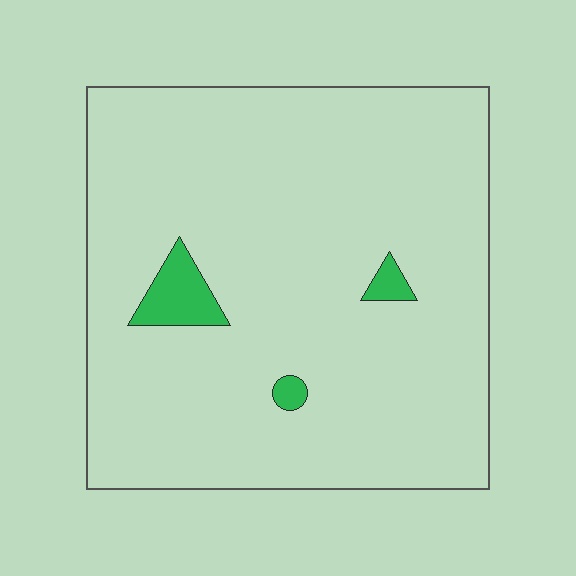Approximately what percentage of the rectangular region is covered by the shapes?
Approximately 5%.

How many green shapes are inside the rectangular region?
3.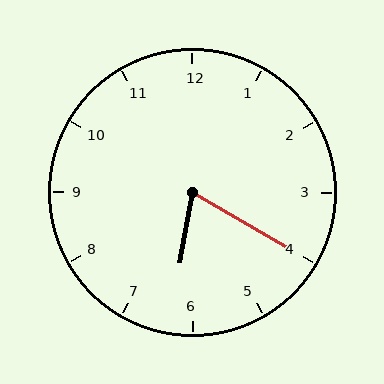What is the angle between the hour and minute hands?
Approximately 70 degrees.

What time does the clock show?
6:20.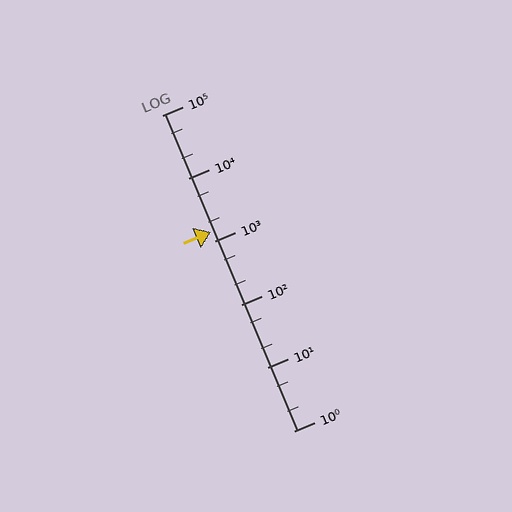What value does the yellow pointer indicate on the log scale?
The pointer indicates approximately 1400.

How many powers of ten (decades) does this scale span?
The scale spans 5 decades, from 1 to 100000.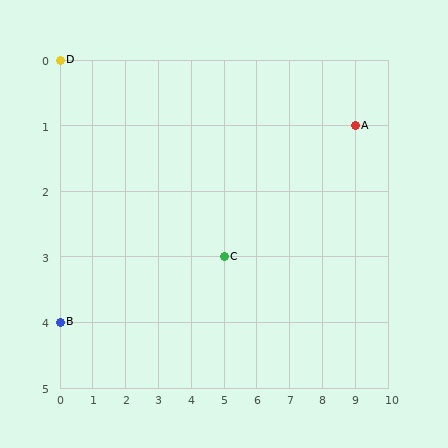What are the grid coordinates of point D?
Point D is at grid coordinates (0, 0).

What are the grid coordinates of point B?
Point B is at grid coordinates (0, 4).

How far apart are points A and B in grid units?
Points A and B are 9 columns and 3 rows apart (about 9.5 grid units diagonally).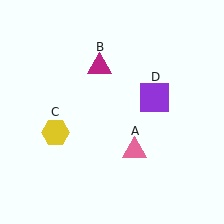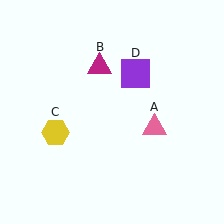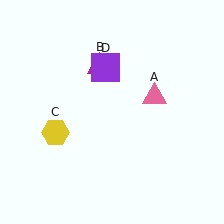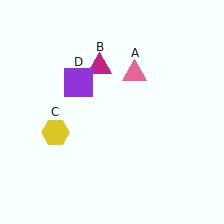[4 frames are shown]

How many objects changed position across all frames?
2 objects changed position: pink triangle (object A), purple square (object D).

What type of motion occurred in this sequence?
The pink triangle (object A), purple square (object D) rotated counterclockwise around the center of the scene.